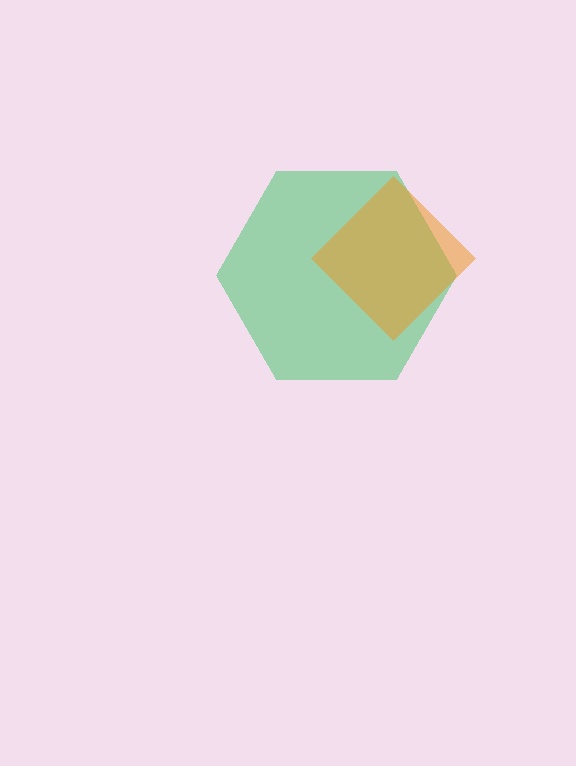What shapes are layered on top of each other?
The layered shapes are: a green hexagon, an orange diamond.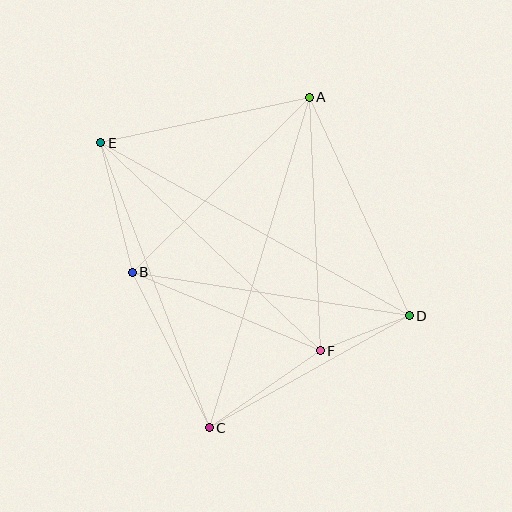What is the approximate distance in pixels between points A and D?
The distance between A and D is approximately 240 pixels.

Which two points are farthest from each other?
Points D and E are farthest from each other.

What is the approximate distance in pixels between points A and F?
The distance between A and F is approximately 254 pixels.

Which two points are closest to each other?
Points D and F are closest to each other.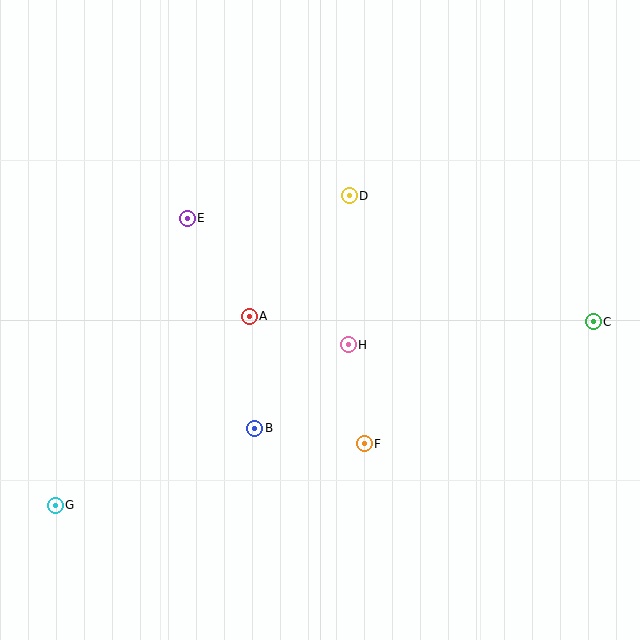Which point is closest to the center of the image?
Point H at (348, 345) is closest to the center.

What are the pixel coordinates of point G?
Point G is at (55, 505).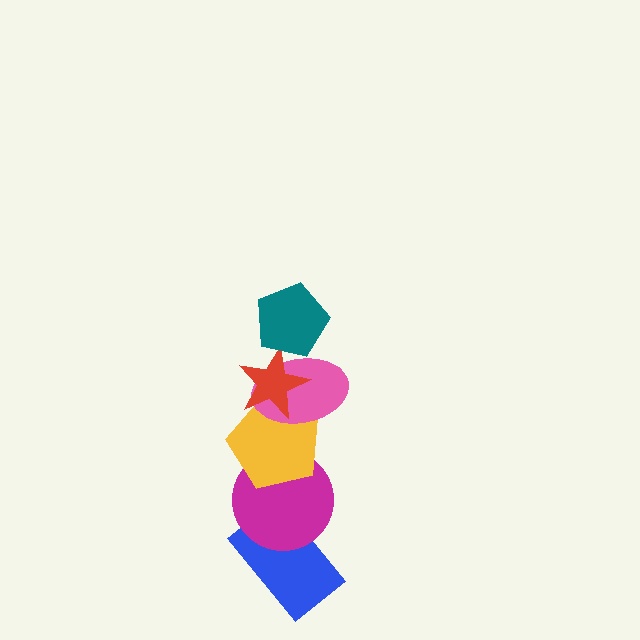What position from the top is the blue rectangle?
The blue rectangle is 6th from the top.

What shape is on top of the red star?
The teal pentagon is on top of the red star.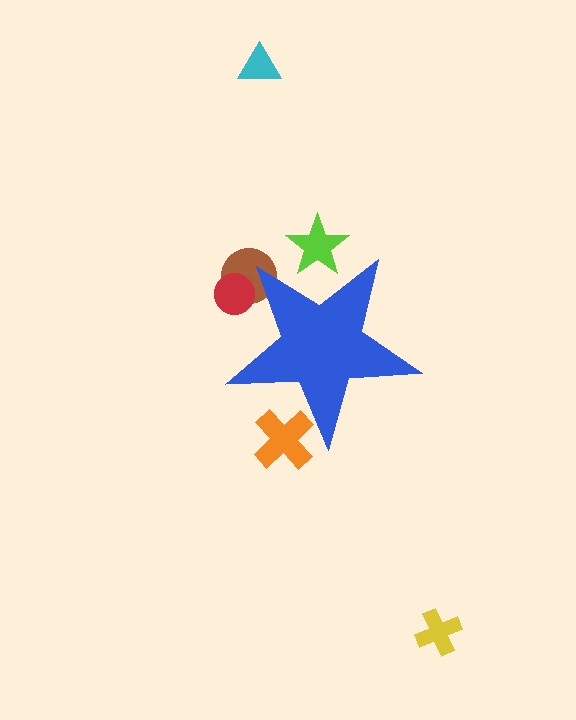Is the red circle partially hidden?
Yes, the red circle is partially hidden behind the blue star.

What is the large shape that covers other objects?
A blue star.